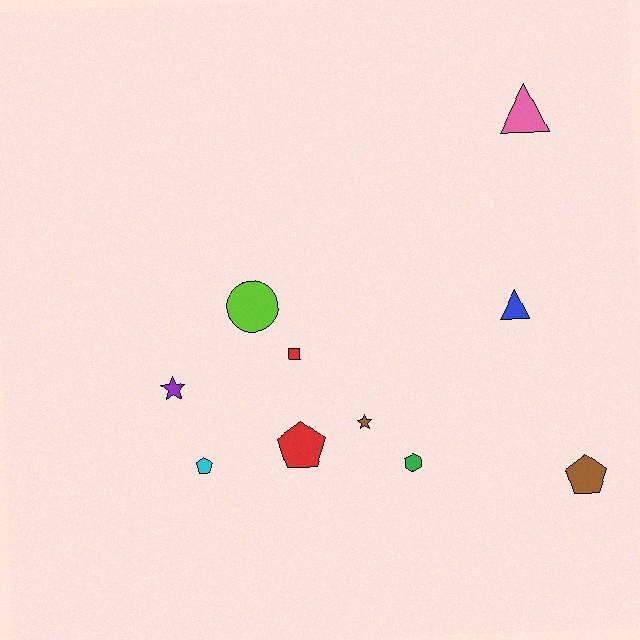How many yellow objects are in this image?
There are no yellow objects.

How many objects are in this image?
There are 10 objects.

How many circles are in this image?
There is 1 circle.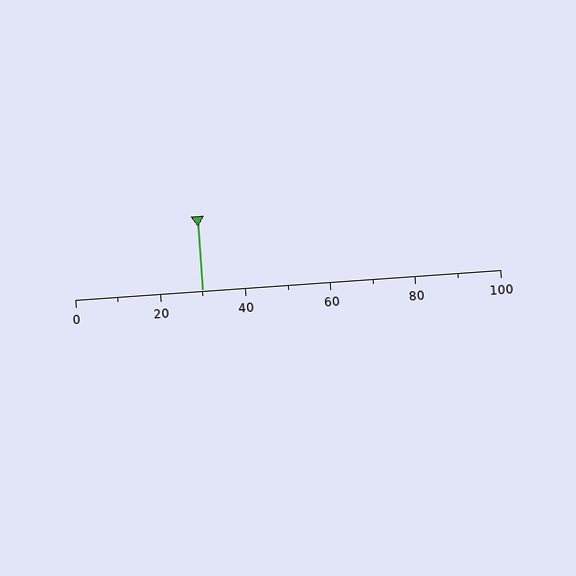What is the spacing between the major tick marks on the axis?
The major ticks are spaced 20 apart.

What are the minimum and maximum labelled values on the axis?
The axis runs from 0 to 100.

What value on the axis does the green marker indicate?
The marker indicates approximately 30.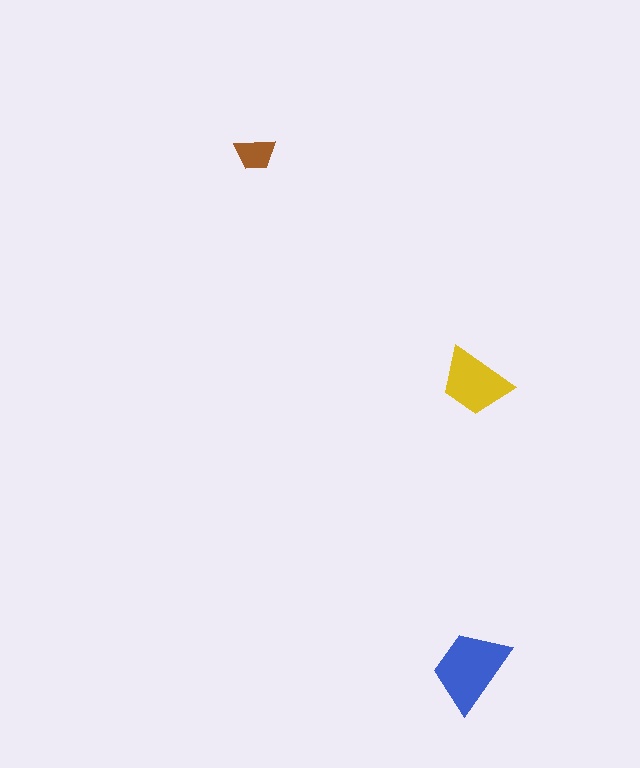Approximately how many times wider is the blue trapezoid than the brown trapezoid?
About 2 times wider.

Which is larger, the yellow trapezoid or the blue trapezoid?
The blue one.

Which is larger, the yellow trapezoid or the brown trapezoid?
The yellow one.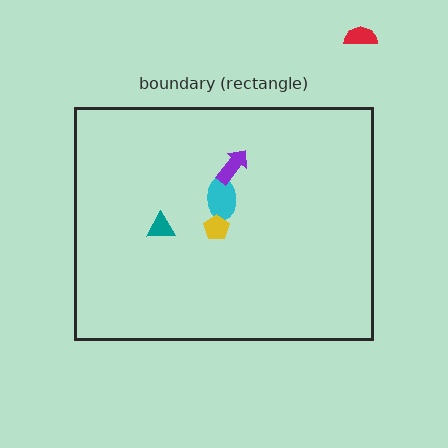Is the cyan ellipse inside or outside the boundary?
Inside.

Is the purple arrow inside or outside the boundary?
Inside.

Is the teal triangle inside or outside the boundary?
Inside.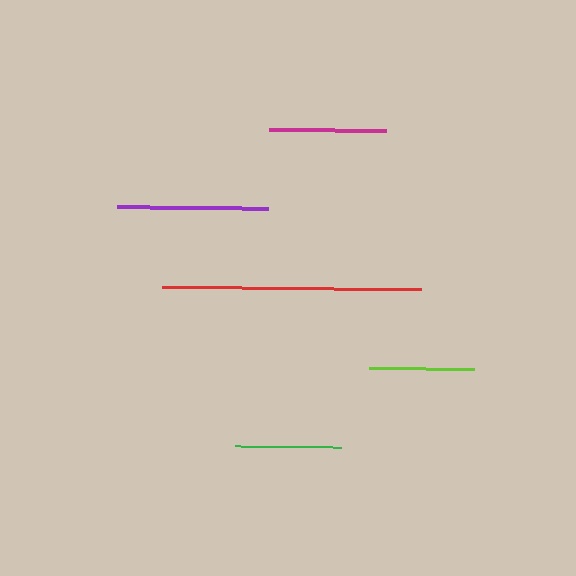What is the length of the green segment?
The green segment is approximately 105 pixels long.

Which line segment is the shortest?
The green line is the shortest at approximately 105 pixels.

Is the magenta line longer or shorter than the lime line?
The magenta line is longer than the lime line.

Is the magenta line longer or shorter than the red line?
The red line is longer than the magenta line.